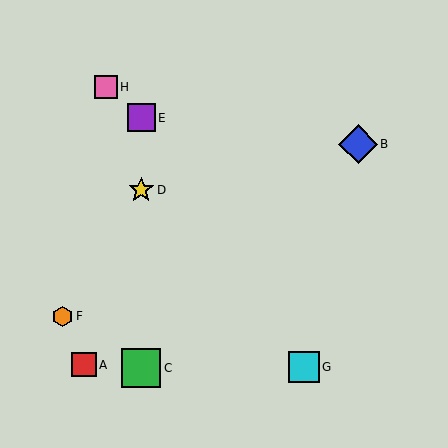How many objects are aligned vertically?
3 objects (C, D, E) are aligned vertically.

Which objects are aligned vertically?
Objects C, D, E are aligned vertically.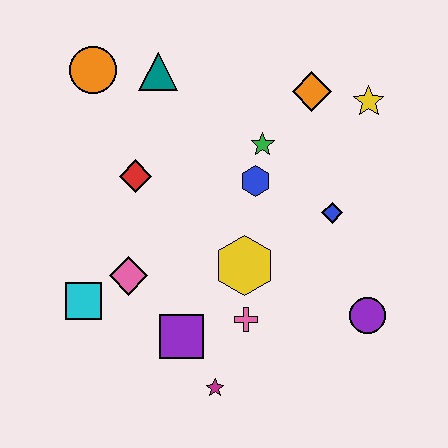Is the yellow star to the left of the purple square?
No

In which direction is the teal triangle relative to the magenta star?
The teal triangle is above the magenta star.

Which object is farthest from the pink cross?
The orange circle is farthest from the pink cross.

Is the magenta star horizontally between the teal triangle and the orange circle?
No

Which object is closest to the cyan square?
The pink diamond is closest to the cyan square.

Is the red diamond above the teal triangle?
No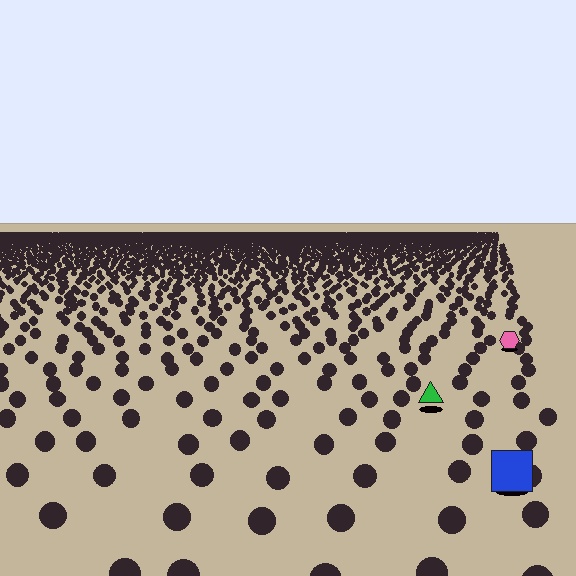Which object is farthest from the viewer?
The pink hexagon is farthest from the viewer. It appears smaller and the ground texture around it is denser.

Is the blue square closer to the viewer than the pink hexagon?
Yes. The blue square is closer — you can tell from the texture gradient: the ground texture is coarser near it.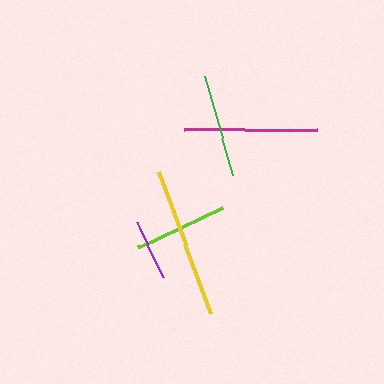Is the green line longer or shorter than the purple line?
The green line is longer than the purple line.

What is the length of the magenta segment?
The magenta segment is approximately 133 pixels long.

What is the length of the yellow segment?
The yellow segment is approximately 151 pixels long.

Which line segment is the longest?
The yellow line is the longest at approximately 151 pixels.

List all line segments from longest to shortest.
From longest to shortest: yellow, magenta, green, lime, purple.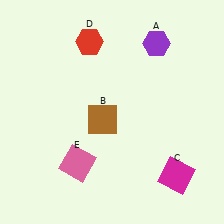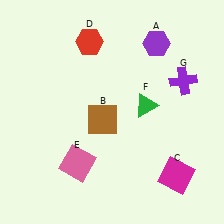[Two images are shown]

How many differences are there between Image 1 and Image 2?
There are 2 differences between the two images.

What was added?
A green triangle (F), a purple cross (G) were added in Image 2.